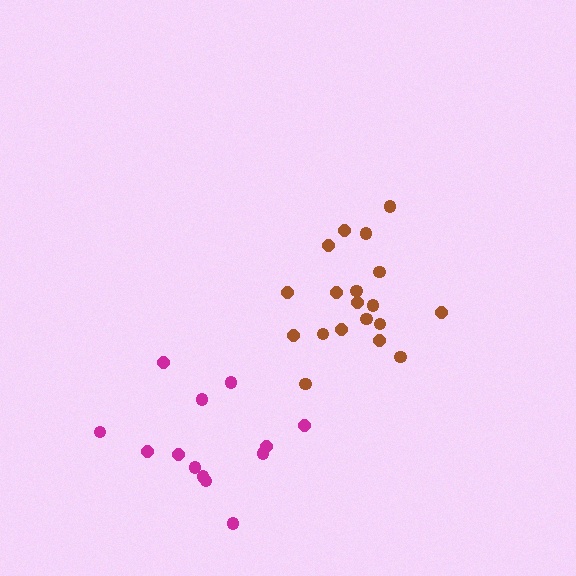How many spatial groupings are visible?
There are 2 spatial groupings.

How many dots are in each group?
Group 1: 13 dots, Group 2: 19 dots (32 total).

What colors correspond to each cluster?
The clusters are colored: magenta, brown.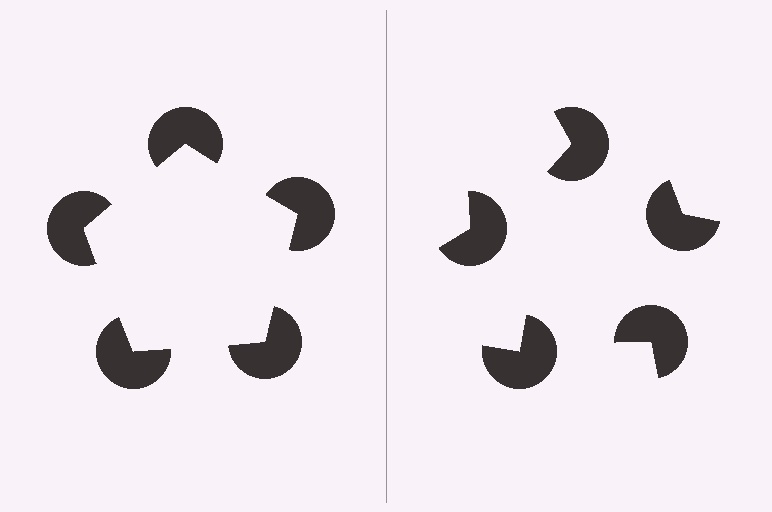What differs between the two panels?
The pac-man discs are positioned identically on both sides; only the wedge orientations differ. On the left they align to a pentagon; on the right they are misaligned.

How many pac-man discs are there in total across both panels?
10 — 5 on each side.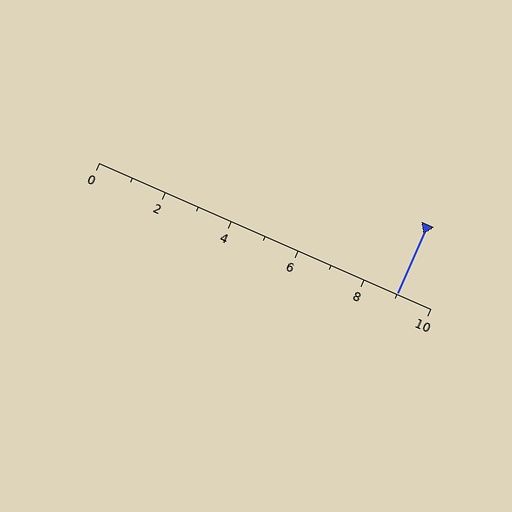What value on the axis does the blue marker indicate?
The marker indicates approximately 9.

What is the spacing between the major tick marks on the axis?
The major ticks are spaced 2 apart.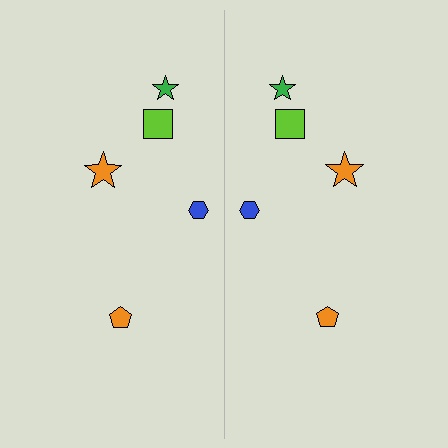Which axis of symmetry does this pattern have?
The pattern has a vertical axis of symmetry running through the center of the image.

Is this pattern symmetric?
Yes, this pattern has bilateral (reflection) symmetry.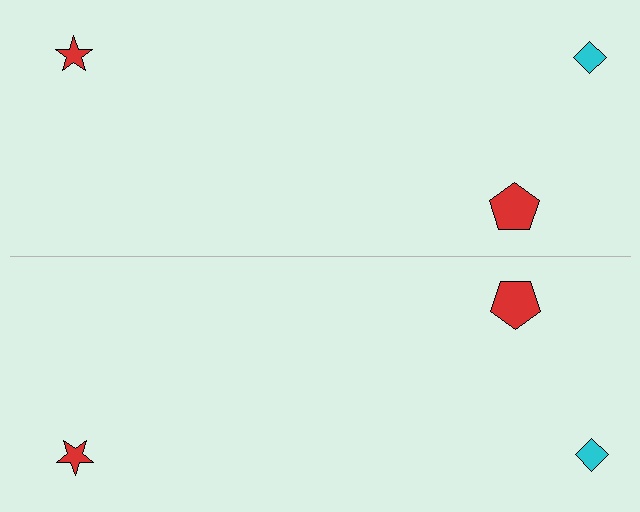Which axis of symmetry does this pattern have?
The pattern has a horizontal axis of symmetry running through the center of the image.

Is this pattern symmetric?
Yes, this pattern has bilateral (reflection) symmetry.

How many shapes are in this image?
There are 6 shapes in this image.